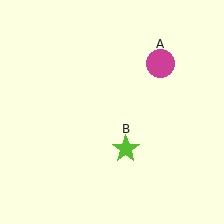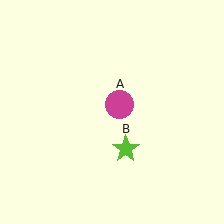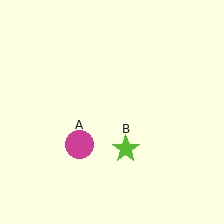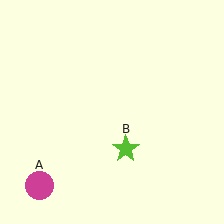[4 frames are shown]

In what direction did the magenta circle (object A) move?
The magenta circle (object A) moved down and to the left.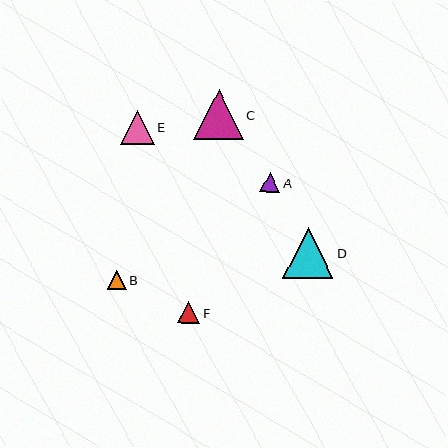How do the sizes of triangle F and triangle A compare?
Triangle F and triangle A are approximately the same size.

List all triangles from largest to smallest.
From largest to smallest: D, C, E, F, A, B.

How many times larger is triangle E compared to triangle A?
Triangle E is approximately 1.7 times the size of triangle A.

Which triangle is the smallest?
Triangle B is the smallest with a size of approximately 18 pixels.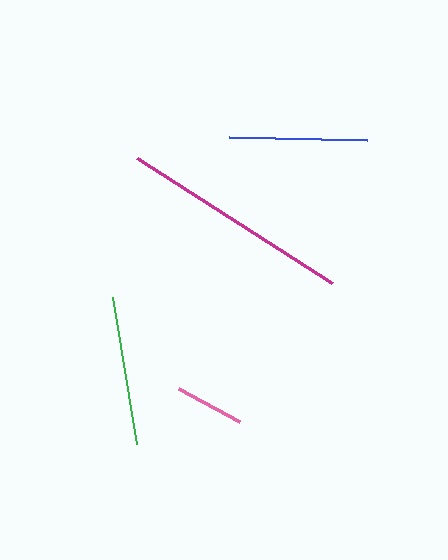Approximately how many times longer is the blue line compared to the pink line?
The blue line is approximately 2.0 times the length of the pink line.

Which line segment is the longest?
The magenta line is the longest at approximately 232 pixels.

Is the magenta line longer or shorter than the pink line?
The magenta line is longer than the pink line.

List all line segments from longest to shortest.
From longest to shortest: magenta, green, blue, pink.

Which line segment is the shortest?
The pink line is the shortest at approximately 70 pixels.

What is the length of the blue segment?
The blue segment is approximately 138 pixels long.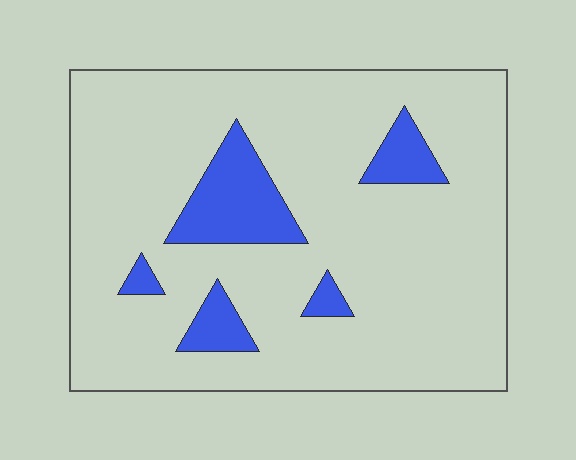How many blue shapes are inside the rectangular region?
5.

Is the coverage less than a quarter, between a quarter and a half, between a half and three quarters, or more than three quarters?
Less than a quarter.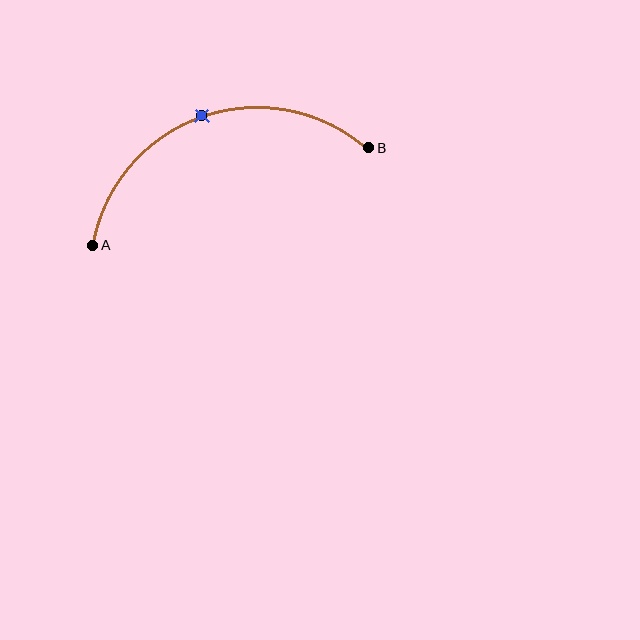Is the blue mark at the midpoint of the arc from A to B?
Yes. The blue mark lies on the arc at equal arc-length from both A and B — it is the arc midpoint.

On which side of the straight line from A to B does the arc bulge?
The arc bulges above the straight line connecting A and B.